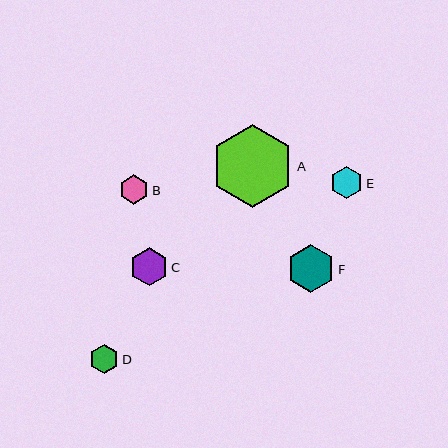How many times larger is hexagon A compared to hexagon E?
Hexagon A is approximately 2.6 times the size of hexagon E.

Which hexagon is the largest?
Hexagon A is the largest with a size of approximately 82 pixels.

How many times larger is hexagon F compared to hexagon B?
Hexagon F is approximately 1.6 times the size of hexagon B.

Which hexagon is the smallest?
Hexagon D is the smallest with a size of approximately 29 pixels.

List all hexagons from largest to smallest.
From largest to smallest: A, F, C, E, B, D.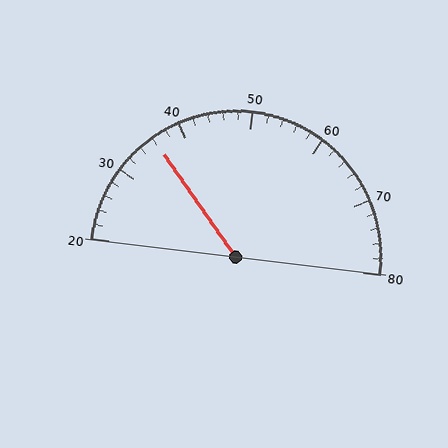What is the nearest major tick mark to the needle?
The nearest major tick mark is 40.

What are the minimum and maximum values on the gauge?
The gauge ranges from 20 to 80.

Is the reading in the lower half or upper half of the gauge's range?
The reading is in the lower half of the range (20 to 80).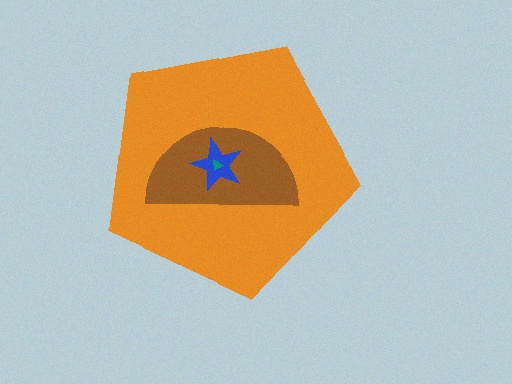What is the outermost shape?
The orange pentagon.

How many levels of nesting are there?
4.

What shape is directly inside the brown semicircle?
The blue star.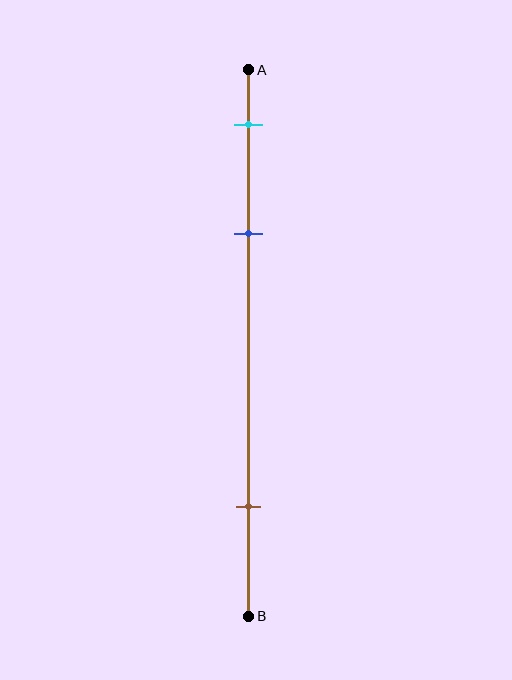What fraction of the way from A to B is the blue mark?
The blue mark is approximately 30% (0.3) of the way from A to B.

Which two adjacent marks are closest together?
The cyan and blue marks are the closest adjacent pair.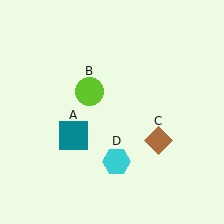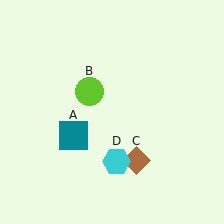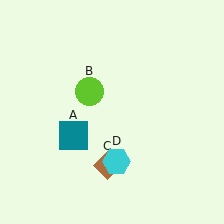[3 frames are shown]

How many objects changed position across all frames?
1 object changed position: brown diamond (object C).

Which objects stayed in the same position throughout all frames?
Teal square (object A) and lime circle (object B) and cyan hexagon (object D) remained stationary.